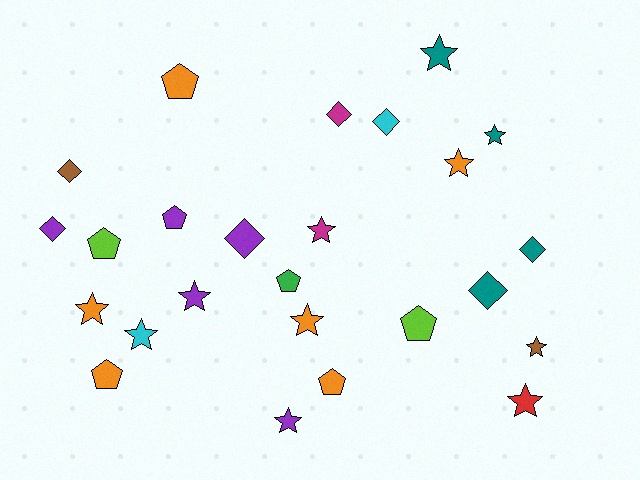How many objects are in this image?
There are 25 objects.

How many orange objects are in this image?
There are 6 orange objects.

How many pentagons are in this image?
There are 7 pentagons.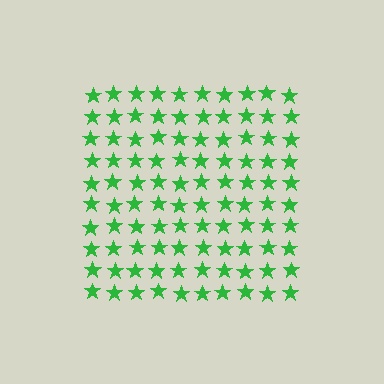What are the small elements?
The small elements are stars.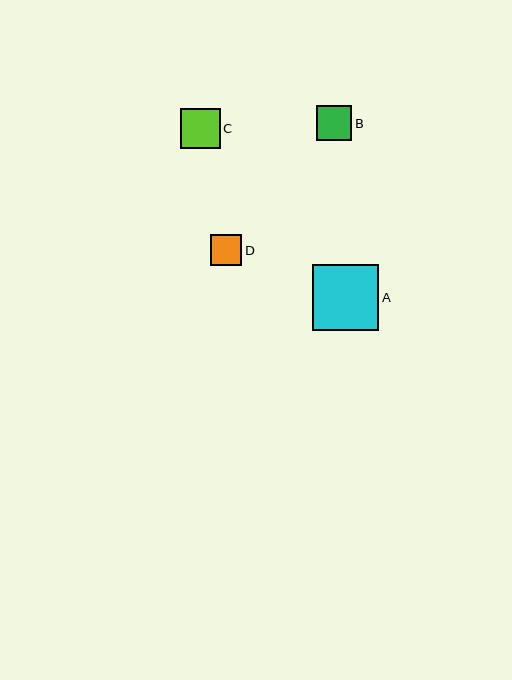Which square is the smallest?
Square D is the smallest with a size of approximately 31 pixels.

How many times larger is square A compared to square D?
Square A is approximately 2.1 times the size of square D.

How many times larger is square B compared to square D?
Square B is approximately 1.1 times the size of square D.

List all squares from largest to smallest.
From largest to smallest: A, C, B, D.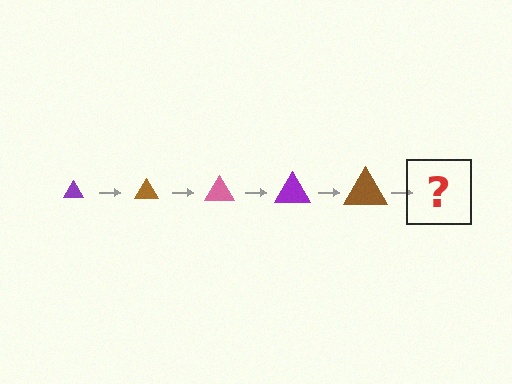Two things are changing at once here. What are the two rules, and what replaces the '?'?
The two rules are that the triangle grows larger each step and the color cycles through purple, brown, and pink. The '?' should be a pink triangle, larger than the previous one.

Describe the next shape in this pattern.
It should be a pink triangle, larger than the previous one.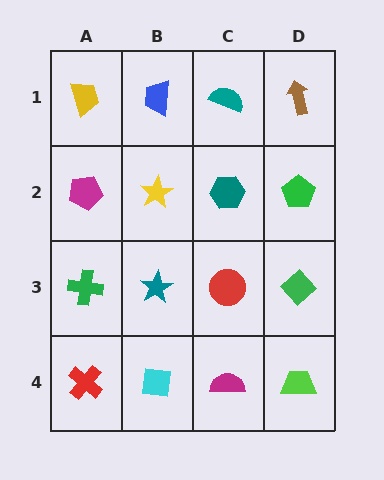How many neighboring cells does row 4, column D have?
2.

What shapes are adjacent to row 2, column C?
A teal semicircle (row 1, column C), a red circle (row 3, column C), a yellow star (row 2, column B), a green pentagon (row 2, column D).